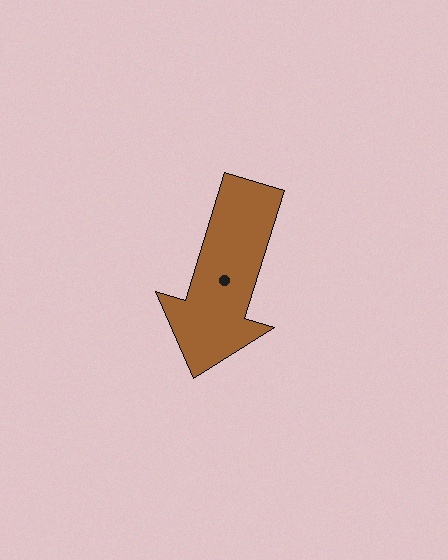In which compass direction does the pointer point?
South.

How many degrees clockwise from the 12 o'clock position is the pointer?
Approximately 197 degrees.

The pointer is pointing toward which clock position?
Roughly 7 o'clock.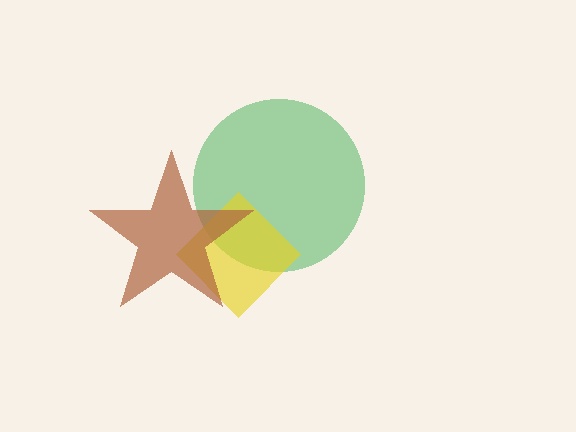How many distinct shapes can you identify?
There are 3 distinct shapes: a green circle, a yellow diamond, a brown star.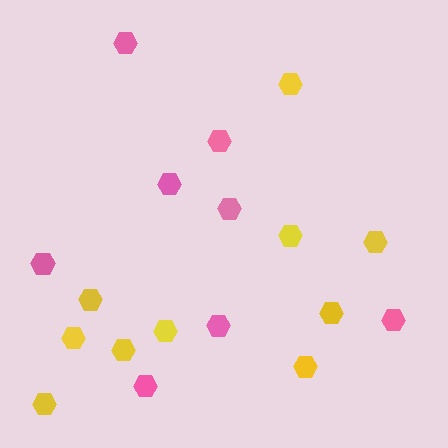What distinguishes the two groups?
There are 2 groups: one group of yellow hexagons (10) and one group of pink hexagons (8).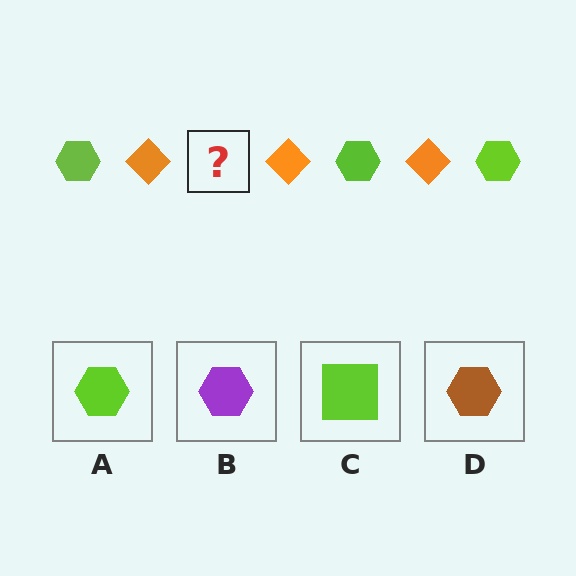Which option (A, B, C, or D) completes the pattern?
A.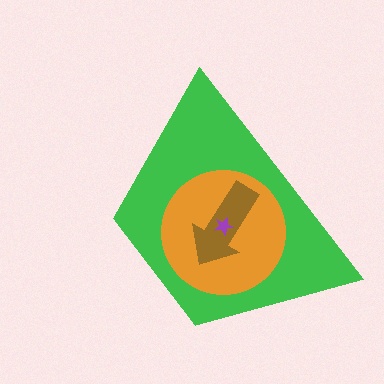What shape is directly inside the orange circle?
The brown arrow.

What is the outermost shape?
The green trapezoid.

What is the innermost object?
The purple star.